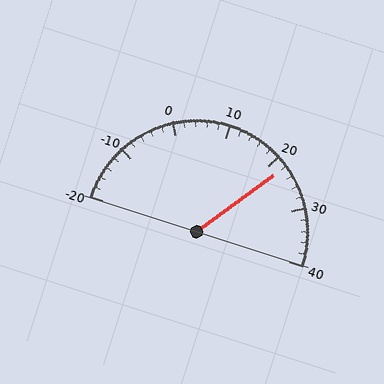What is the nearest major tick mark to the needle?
The nearest major tick mark is 20.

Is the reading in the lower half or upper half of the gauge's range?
The reading is in the upper half of the range (-20 to 40).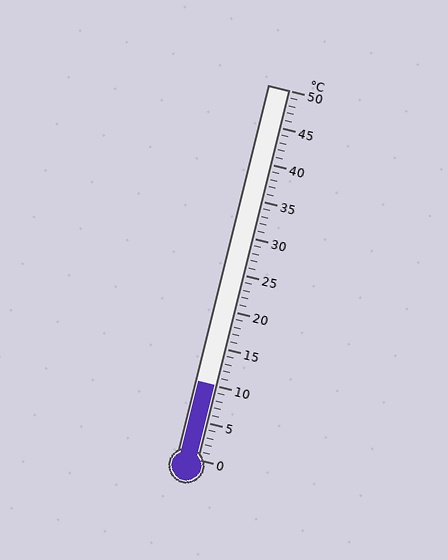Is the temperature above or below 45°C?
The temperature is below 45°C.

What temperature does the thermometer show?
The thermometer shows approximately 10°C.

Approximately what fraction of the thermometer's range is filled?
The thermometer is filled to approximately 20% of its range.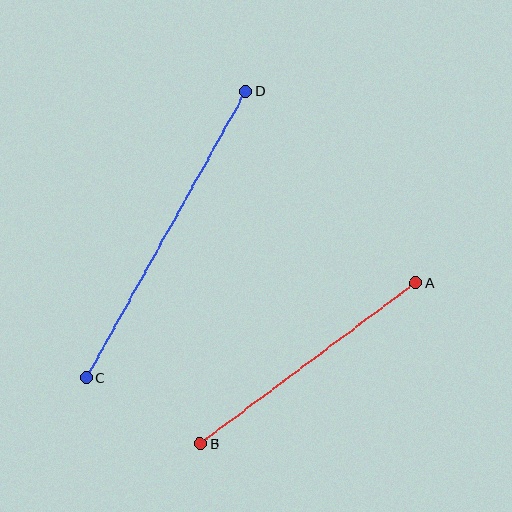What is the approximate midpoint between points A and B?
The midpoint is at approximately (308, 364) pixels.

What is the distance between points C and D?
The distance is approximately 328 pixels.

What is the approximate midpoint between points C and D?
The midpoint is at approximately (166, 235) pixels.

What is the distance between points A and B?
The distance is approximately 268 pixels.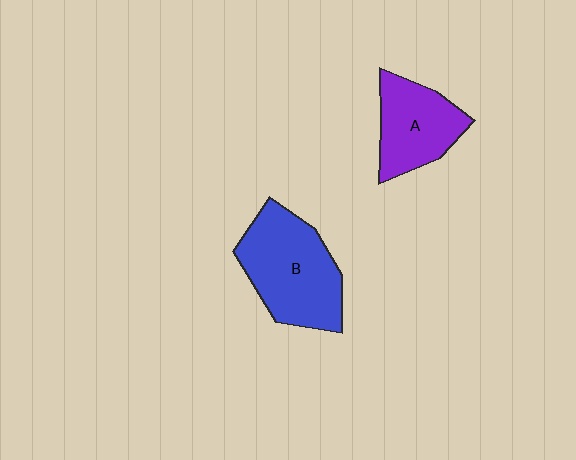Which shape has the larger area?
Shape B (blue).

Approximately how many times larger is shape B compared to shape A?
Approximately 1.4 times.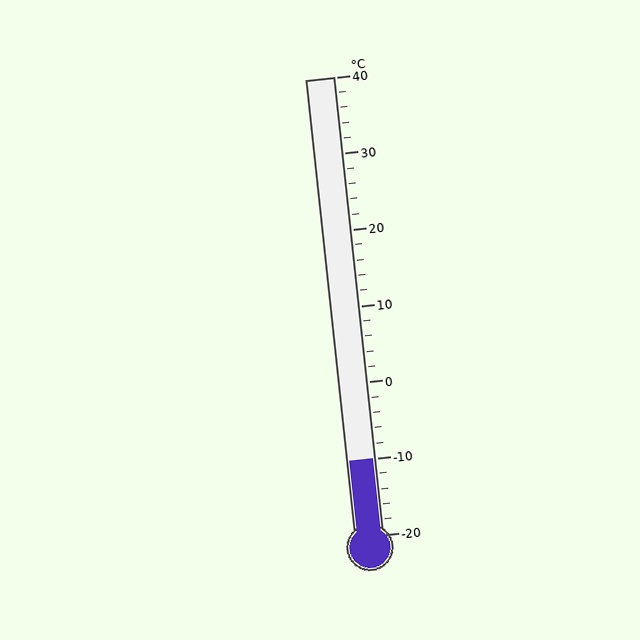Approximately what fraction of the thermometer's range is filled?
The thermometer is filled to approximately 15% of its range.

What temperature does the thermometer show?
The thermometer shows approximately -10°C.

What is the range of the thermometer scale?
The thermometer scale ranges from -20°C to 40°C.